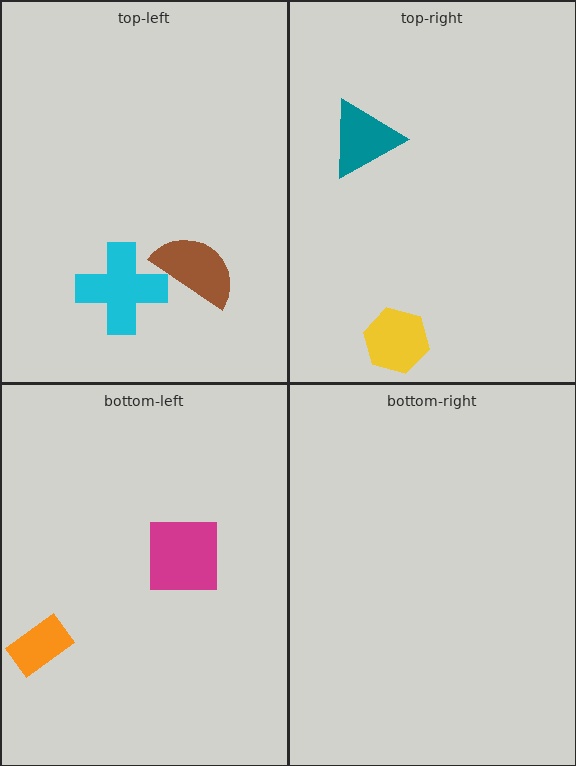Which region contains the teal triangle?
The top-right region.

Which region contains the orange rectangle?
The bottom-left region.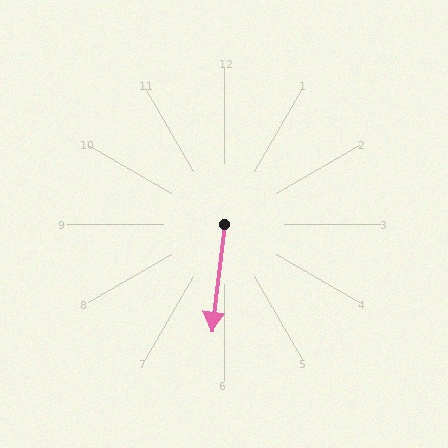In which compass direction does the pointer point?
South.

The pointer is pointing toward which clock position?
Roughly 6 o'clock.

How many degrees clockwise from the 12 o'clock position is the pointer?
Approximately 187 degrees.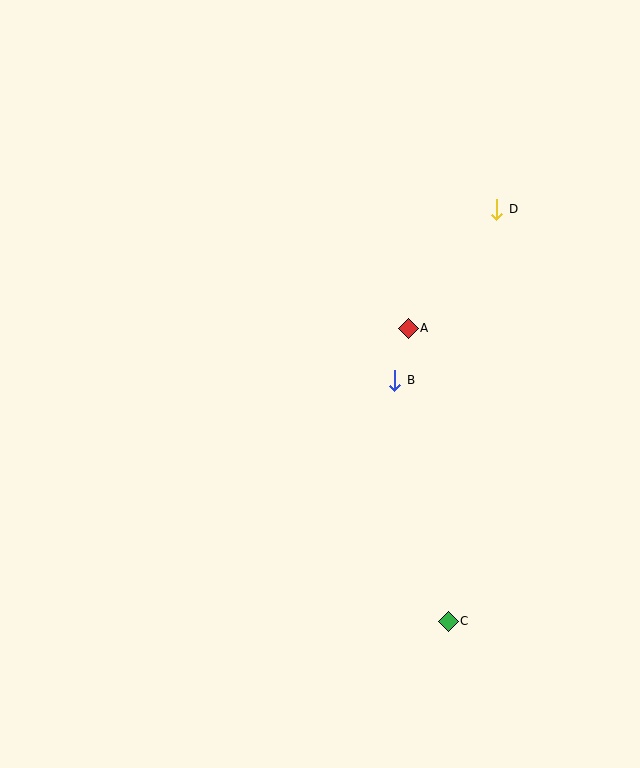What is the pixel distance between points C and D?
The distance between C and D is 415 pixels.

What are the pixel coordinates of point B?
Point B is at (395, 380).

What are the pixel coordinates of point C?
Point C is at (448, 621).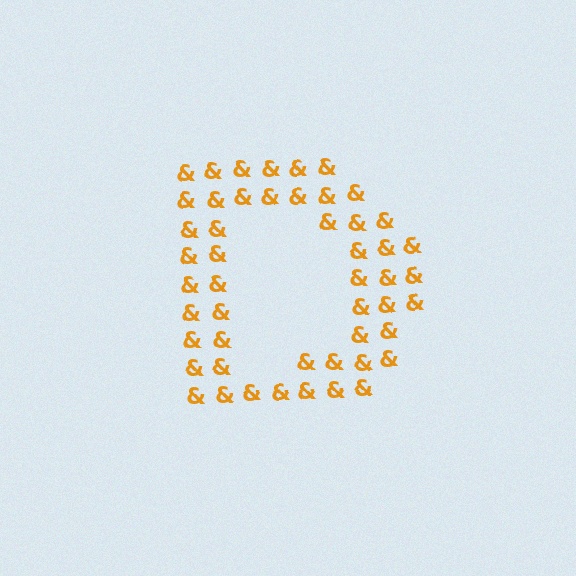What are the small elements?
The small elements are ampersands.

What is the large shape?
The large shape is the letter D.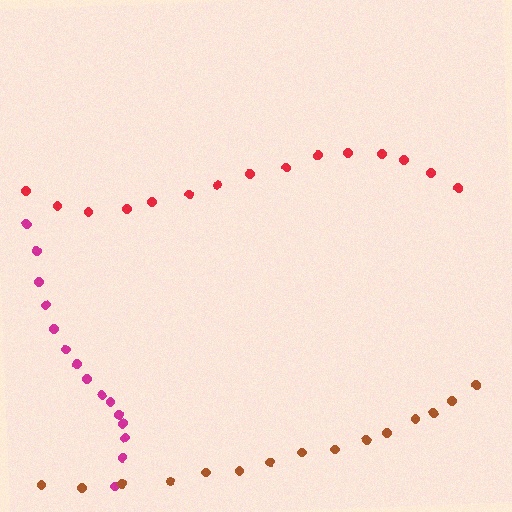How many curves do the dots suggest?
There are 3 distinct paths.